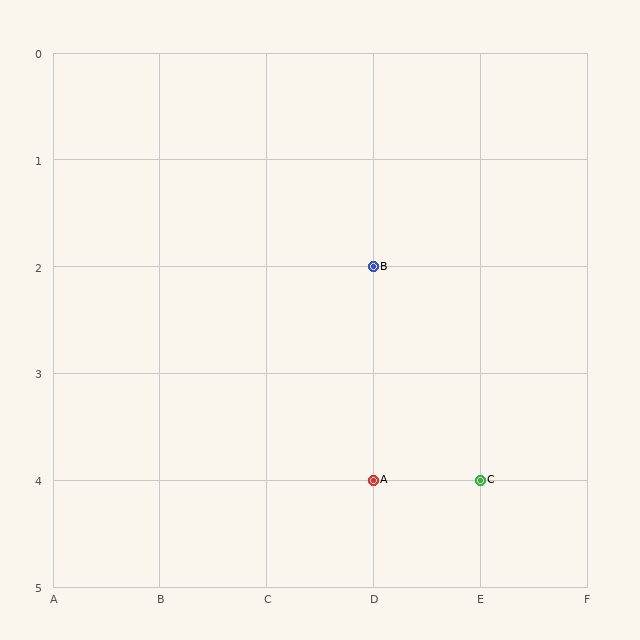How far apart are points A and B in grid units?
Points A and B are 2 rows apart.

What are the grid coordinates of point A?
Point A is at grid coordinates (D, 4).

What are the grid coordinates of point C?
Point C is at grid coordinates (E, 4).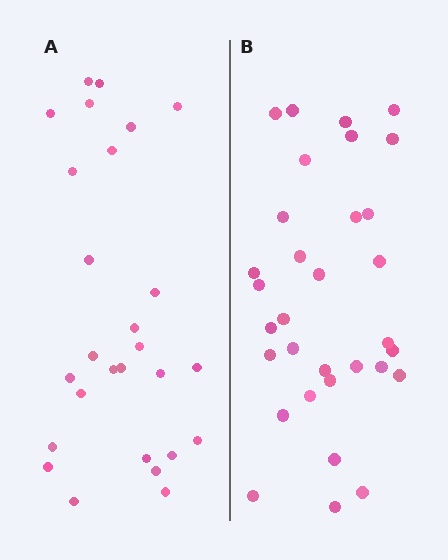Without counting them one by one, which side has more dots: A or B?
Region B (the right region) has more dots.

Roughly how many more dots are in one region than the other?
Region B has about 5 more dots than region A.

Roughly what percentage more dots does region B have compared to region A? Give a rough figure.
About 20% more.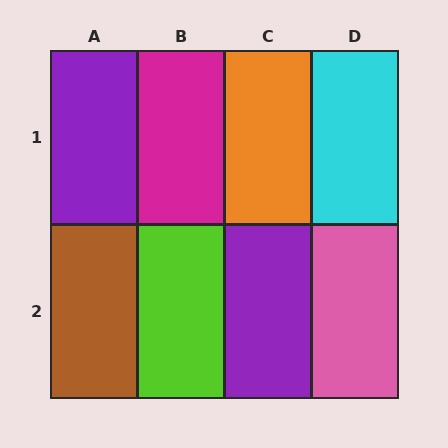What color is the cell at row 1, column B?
Magenta.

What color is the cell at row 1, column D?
Cyan.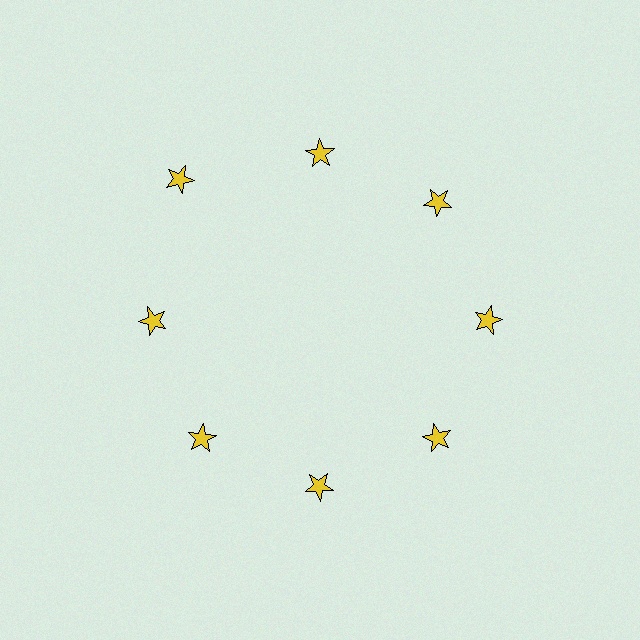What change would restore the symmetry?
The symmetry would be restored by moving it inward, back onto the ring so that all 8 stars sit at equal angles and equal distance from the center.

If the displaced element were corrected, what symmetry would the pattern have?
It would have 8-fold rotational symmetry — the pattern would map onto itself every 45 degrees.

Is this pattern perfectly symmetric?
No. The 8 yellow stars are arranged in a ring, but one element near the 10 o'clock position is pushed outward from the center, breaking the 8-fold rotational symmetry.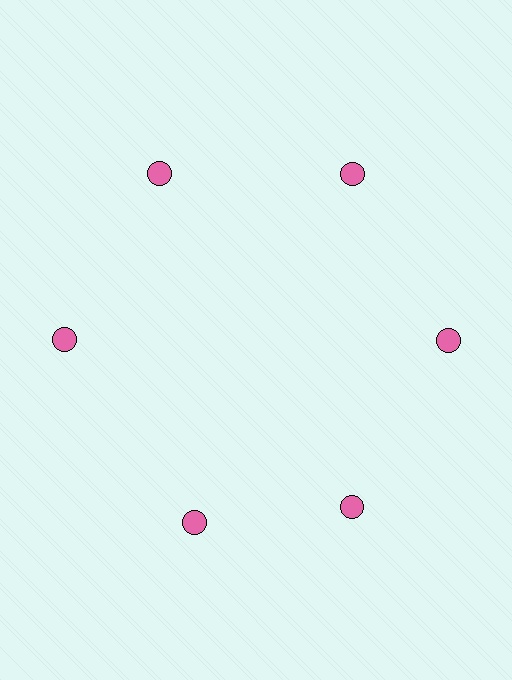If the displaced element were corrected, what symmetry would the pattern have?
It would have 6-fold rotational symmetry — the pattern would map onto itself every 60 degrees.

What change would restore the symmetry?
The symmetry would be restored by rotating it back into even spacing with its neighbors so that all 6 circles sit at equal angles and equal distance from the center.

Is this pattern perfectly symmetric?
No. The 6 pink circles are arranged in a ring, but one element near the 7 o'clock position is rotated out of alignment along the ring, breaking the 6-fold rotational symmetry.